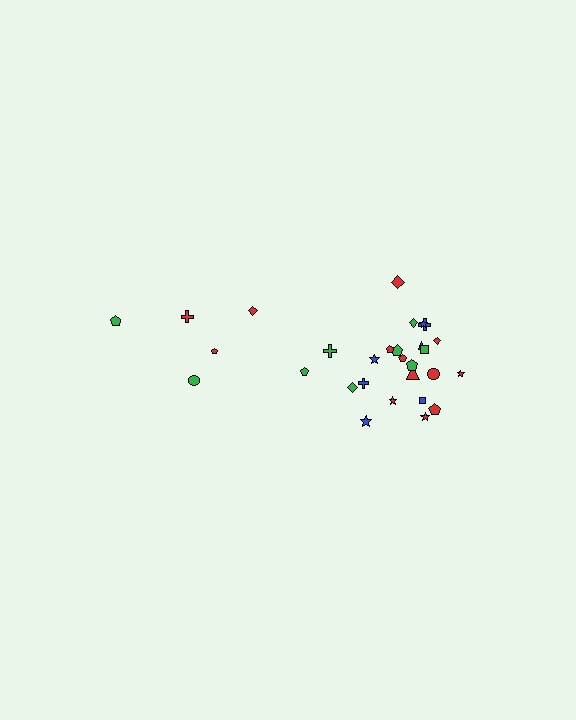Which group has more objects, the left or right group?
The right group.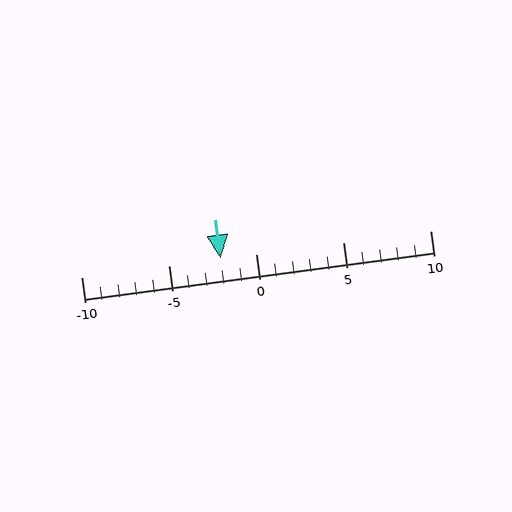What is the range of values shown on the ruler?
The ruler shows values from -10 to 10.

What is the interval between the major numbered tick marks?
The major tick marks are spaced 5 units apart.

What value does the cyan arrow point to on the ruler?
The cyan arrow points to approximately -2.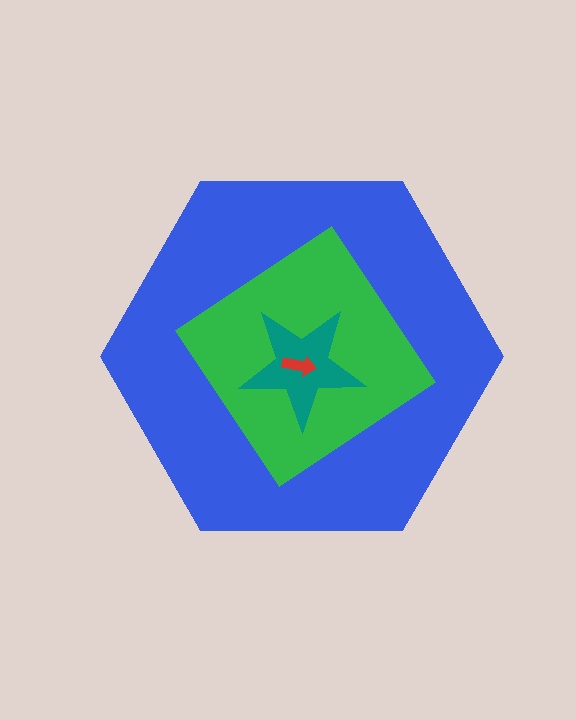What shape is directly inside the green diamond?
The teal star.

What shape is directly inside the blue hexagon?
The green diamond.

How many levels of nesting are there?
4.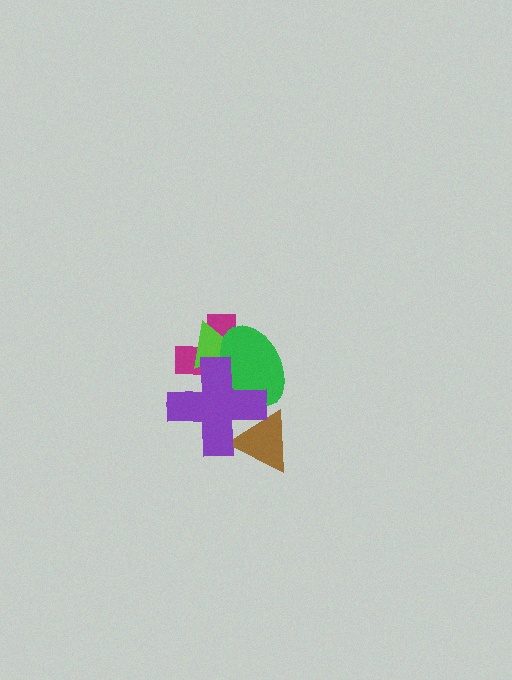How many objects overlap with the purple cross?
4 objects overlap with the purple cross.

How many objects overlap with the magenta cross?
3 objects overlap with the magenta cross.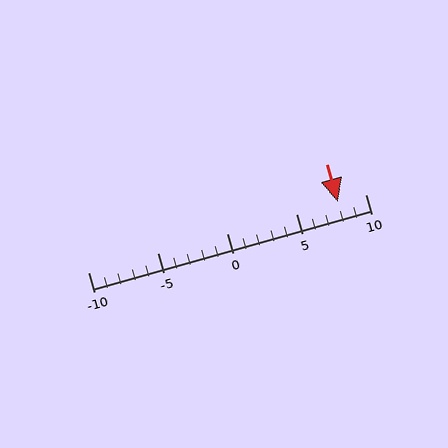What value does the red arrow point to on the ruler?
The red arrow points to approximately 8.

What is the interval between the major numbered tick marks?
The major tick marks are spaced 5 units apart.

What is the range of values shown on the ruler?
The ruler shows values from -10 to 10.